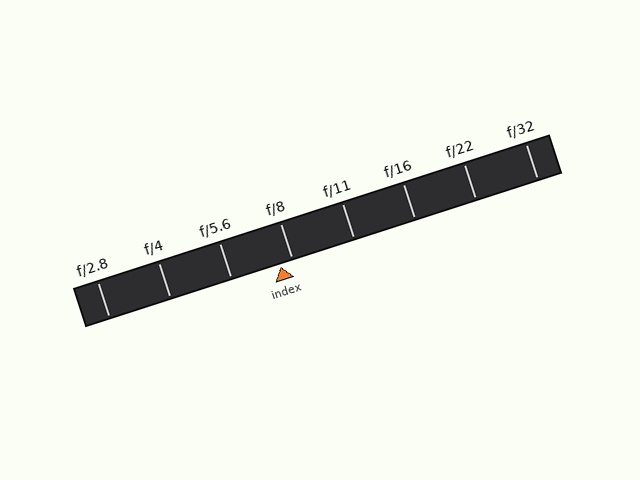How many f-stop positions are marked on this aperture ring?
There are 8 f-stop positions marked.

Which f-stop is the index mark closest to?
The index mark is closest to f/8.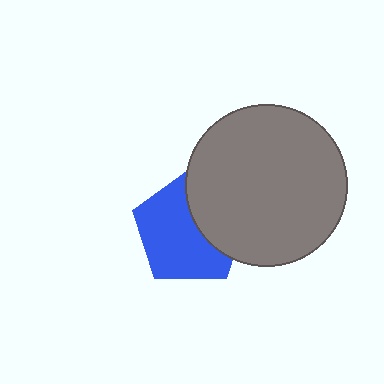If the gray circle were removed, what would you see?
You would see the complete blue pentagon.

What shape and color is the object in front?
The object in front is a gray circle.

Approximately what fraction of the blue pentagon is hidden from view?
Roughly 36% of the blue pentagon is hidden behind the gray circle.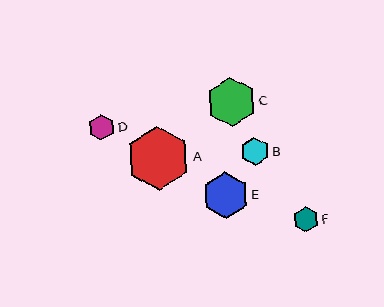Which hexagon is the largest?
Hexagon A is the largest with a size of approximately 64 pixels.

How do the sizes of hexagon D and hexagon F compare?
Hexagon D and hexagon F are approximately the same size.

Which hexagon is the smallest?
Hexagon F is the smallest with a size of approximately 25 pixels.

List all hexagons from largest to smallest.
From largest to smallest: A, C, E, B, D, F.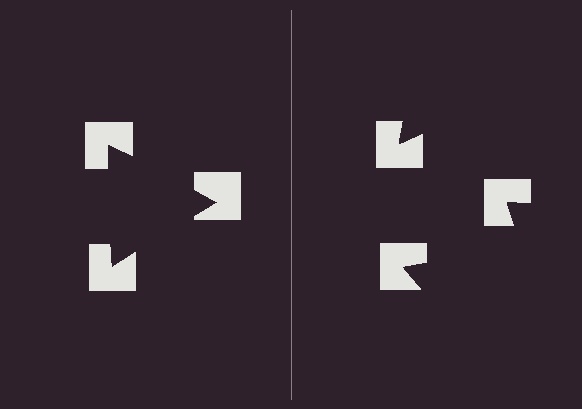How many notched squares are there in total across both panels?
6 — 3 on each side.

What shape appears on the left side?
An illusory triangle.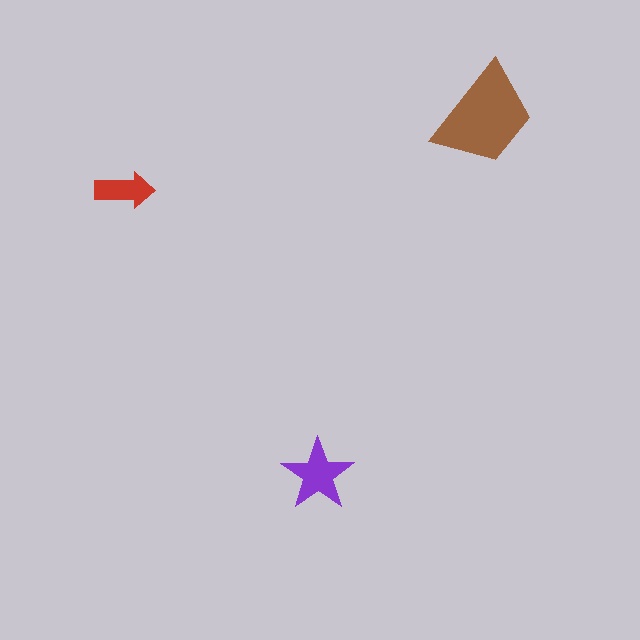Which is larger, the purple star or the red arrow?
The purple star.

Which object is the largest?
The brown trapezoid.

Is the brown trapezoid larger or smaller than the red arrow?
Larger.